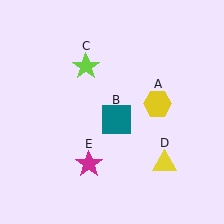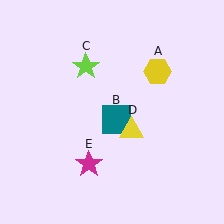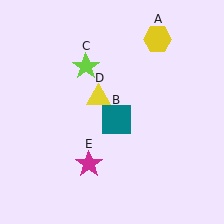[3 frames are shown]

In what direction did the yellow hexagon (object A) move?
The yellow hexagon (object A) moved up.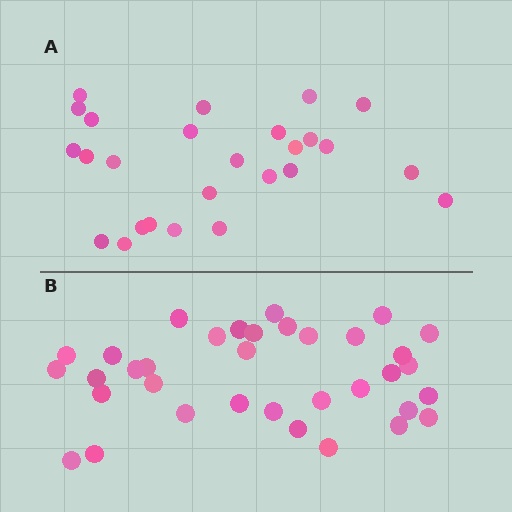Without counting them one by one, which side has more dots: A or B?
Region B (the bottom region) has more dots.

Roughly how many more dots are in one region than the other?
Region B has roughly 8 or so more dots than region A.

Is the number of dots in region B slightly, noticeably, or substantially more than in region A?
Region B has noticeably more, but not dramatically so. The ratio is roughly 1.3 to 1.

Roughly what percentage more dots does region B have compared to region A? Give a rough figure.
About 35% more.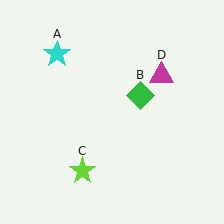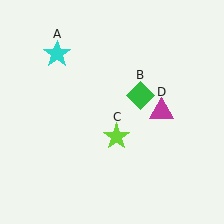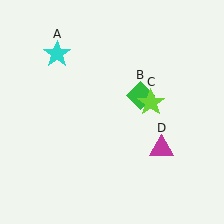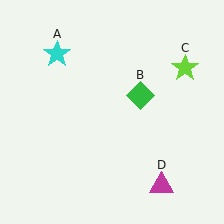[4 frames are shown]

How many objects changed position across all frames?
2 objects changed position: lime star (object C), magenta triangle (object D).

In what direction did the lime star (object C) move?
The lime star (object C) moved up and to the right.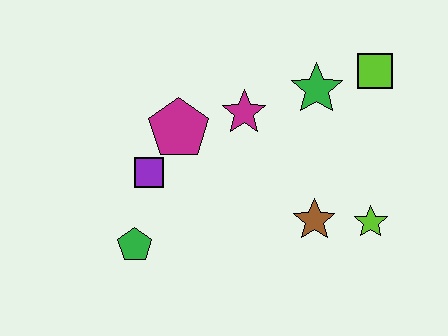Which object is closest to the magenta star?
The magenta pentagon is closest to the magenta star.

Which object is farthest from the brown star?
The green pentagon is farthest from the brown star.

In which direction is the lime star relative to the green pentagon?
The lime star is to the right of the green pentagon.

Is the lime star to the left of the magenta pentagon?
No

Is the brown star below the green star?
Yes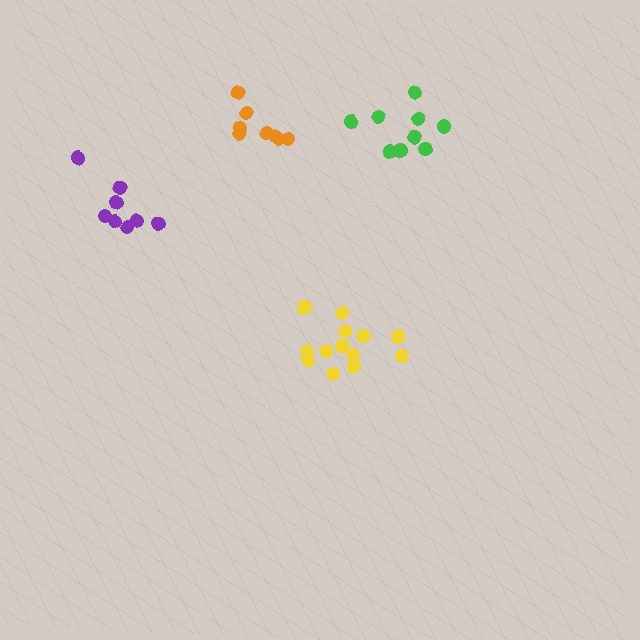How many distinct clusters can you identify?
There are 4 distinct clusters.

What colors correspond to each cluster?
The clusters are colored: yellow, purple, orange, green.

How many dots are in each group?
Group 1: 13 dots, Group 2: 8 dots, Group 3: 8 dots, Group 4: 9 dots (38 total).